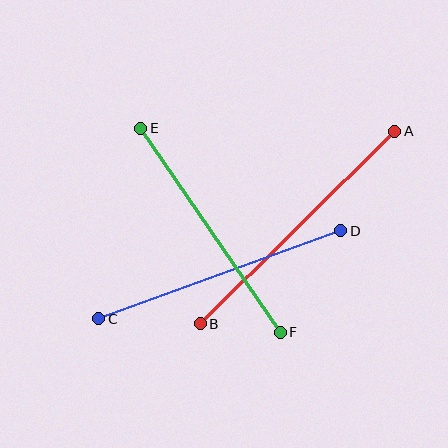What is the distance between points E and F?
The distance is approximately 247 pixels.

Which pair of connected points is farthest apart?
Points A and B are farthest apart.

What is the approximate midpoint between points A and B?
The midpoint is at approximately (297, 227) pixels.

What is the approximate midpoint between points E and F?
The midpoint is at approximately (210, 230) pixels.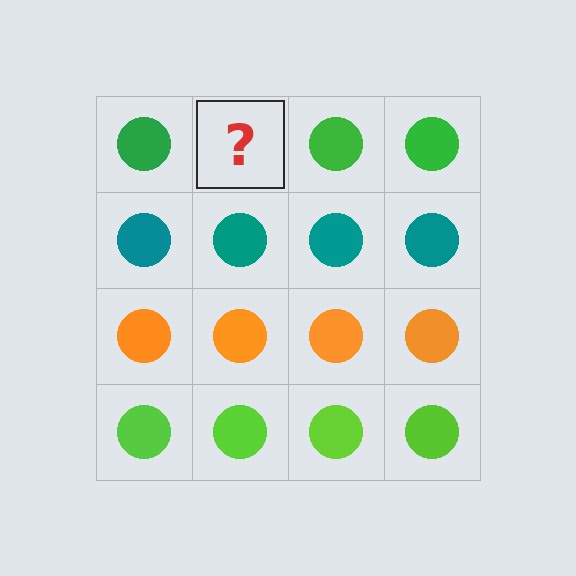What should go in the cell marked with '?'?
The missing cell should contain a green circle.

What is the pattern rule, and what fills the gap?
The rule is that each row has a consistent color. The gap should be filled with a green circle.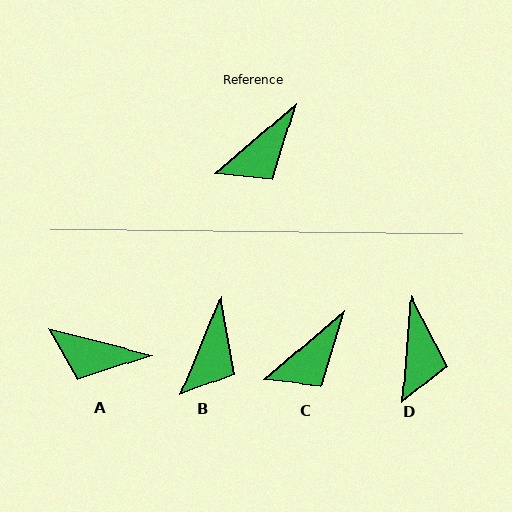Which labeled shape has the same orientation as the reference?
C.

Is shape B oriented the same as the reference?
No, it is off by about 27 degrees.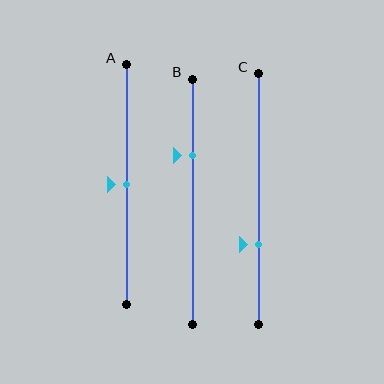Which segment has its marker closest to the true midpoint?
Segment A has its marker closest to the true midpoint.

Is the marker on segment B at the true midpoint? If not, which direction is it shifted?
No, the marker on segment B is shifted upward by about 19% of the segment length.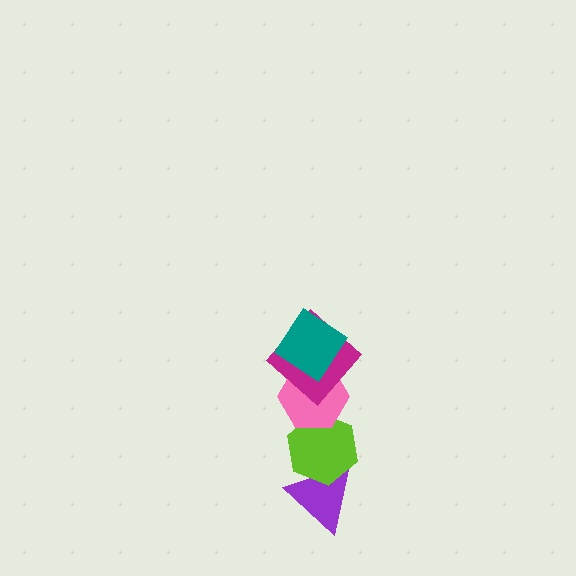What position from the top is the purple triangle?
The purple triangle is 5th from the top.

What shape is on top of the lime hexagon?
The pink hexagon is on top of the lime hexagon.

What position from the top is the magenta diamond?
The magenta diamond is 2nd from the top.